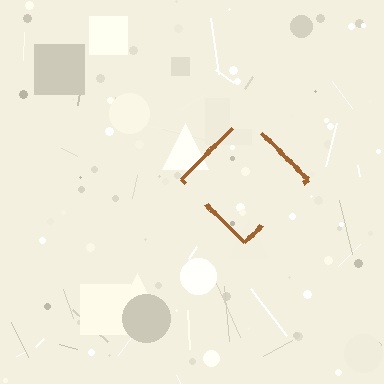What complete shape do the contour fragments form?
The contour fragments form a diamond.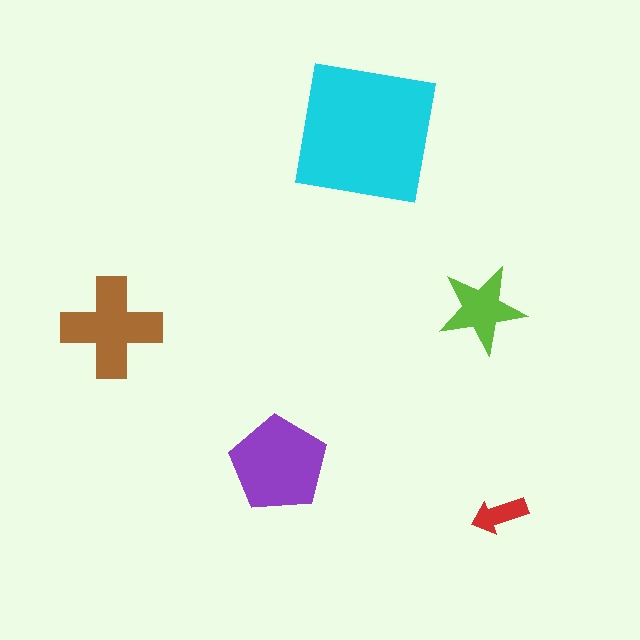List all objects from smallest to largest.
The red arrow, the lime star, the brown cross, the purple pentagon, the cyan square.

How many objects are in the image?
There are 5 objects in the image.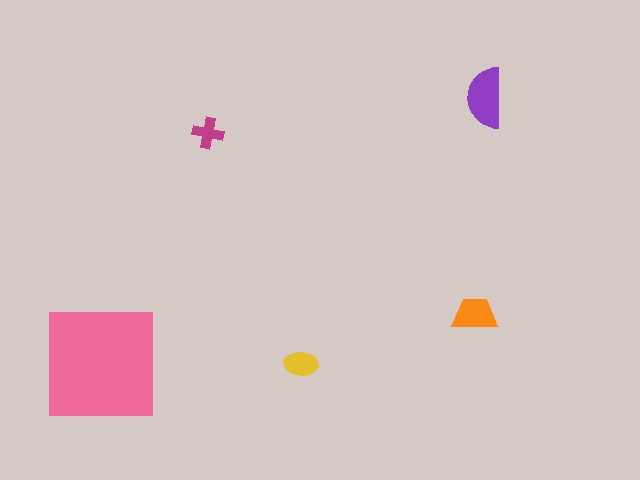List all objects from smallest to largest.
The magenta cross, the yellow ellipse, the orange trapezoid, the purple semicircle, the pink square.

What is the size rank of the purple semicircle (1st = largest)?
2nd.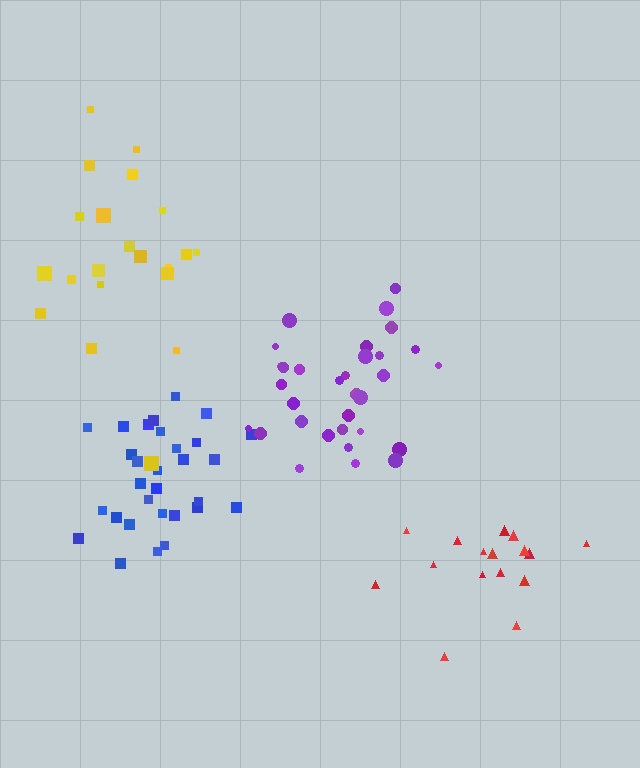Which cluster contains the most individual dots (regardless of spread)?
Purple (32).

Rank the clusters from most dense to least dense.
blue, red, purple, yellow.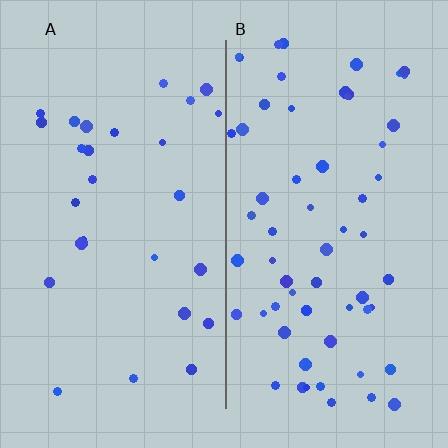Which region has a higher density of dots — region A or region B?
B (the right).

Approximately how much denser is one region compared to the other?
Approximately 2.3× — region B over region A.